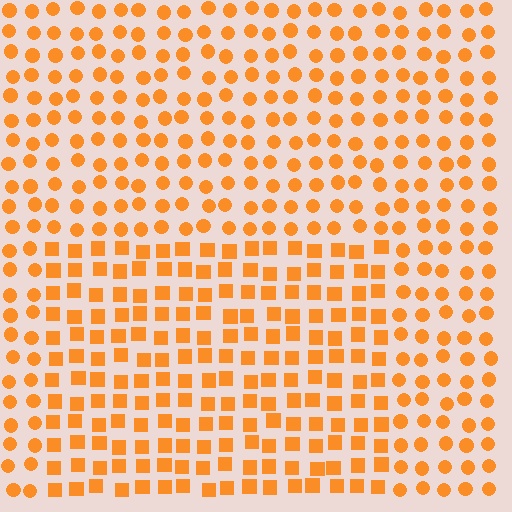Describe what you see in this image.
The image is filled with small orange elements arranged in a uniform grid. A rectangle-shaped region contains squares, while the surrounding area contains circles. The boundary is defined purely by the change in element shape.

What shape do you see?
I see a rectangle.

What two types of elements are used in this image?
The image uses squares inside the rectangle region and circles outside it.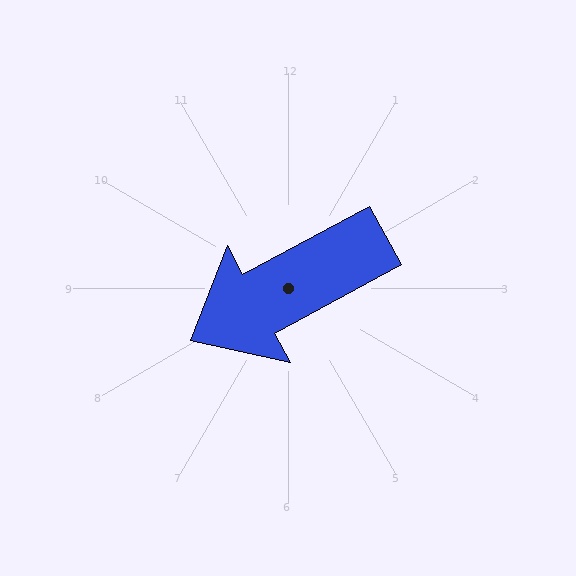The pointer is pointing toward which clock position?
Roughly 8 o'clock.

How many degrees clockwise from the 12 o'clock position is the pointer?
Approximately 242 degrees.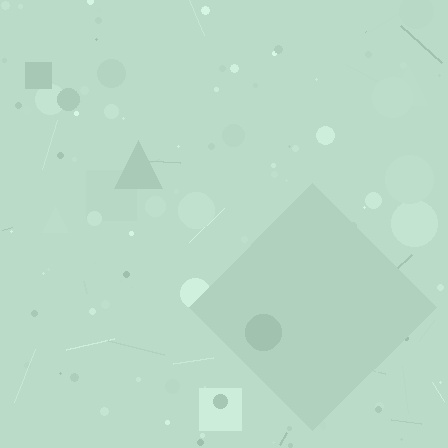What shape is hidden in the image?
A diamond is hidden in the image.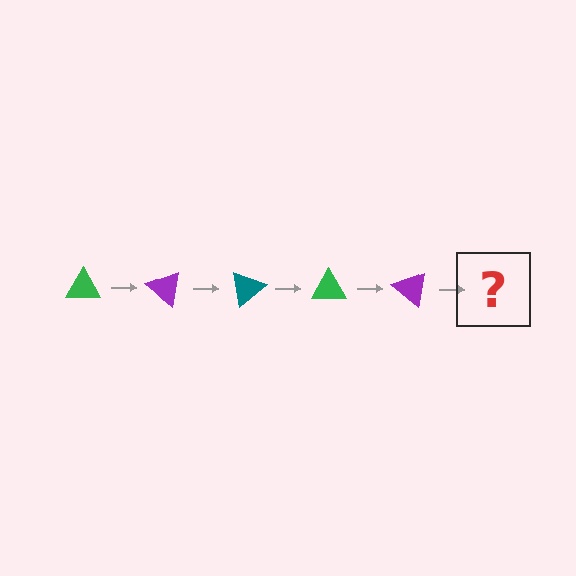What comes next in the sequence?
The next element should be a teal triangle, rotated 200 degrees from the start.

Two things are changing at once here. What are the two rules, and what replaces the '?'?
The two rules are that it rotates 40 degrees each step and the color cycles through green, purple, and teal. The '?' should be a teal triangle, rotated 200 degrees from the start.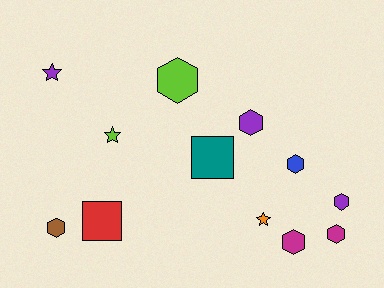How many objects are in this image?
There are 12 objects.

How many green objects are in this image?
There are no green objects.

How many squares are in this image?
There are 2 squares.